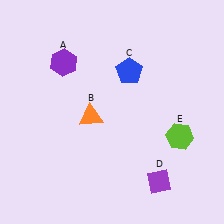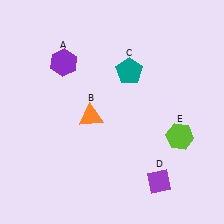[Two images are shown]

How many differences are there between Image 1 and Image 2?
There is 1 difference between the two images.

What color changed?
The pentagon (C) changed from blue in Image 1 to teal in Image 2.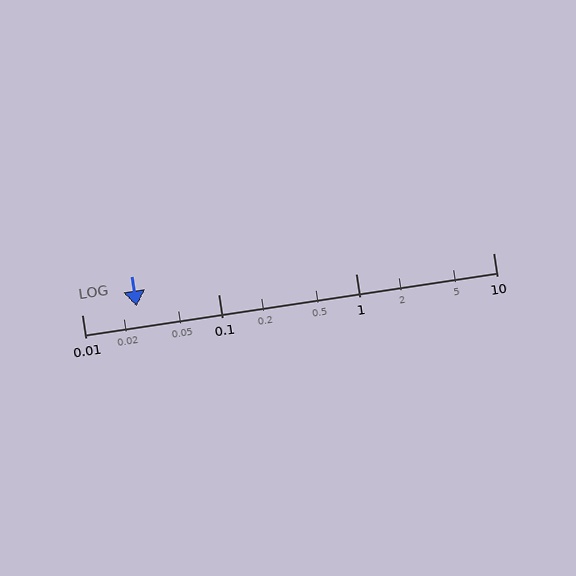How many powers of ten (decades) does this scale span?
The scale spans 3 decades, from 0.01 to 10.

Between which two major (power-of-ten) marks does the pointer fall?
The pointer is between 0.01 and 0.1.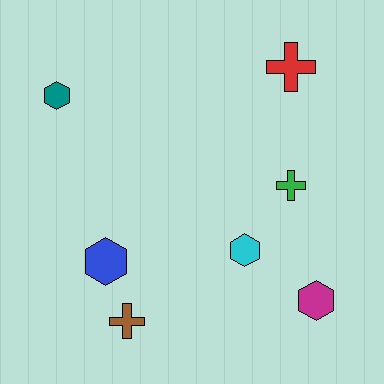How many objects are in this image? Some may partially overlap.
There are 7 objects.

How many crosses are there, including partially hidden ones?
There are 3 crosses.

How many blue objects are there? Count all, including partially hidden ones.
There is 1 blue object.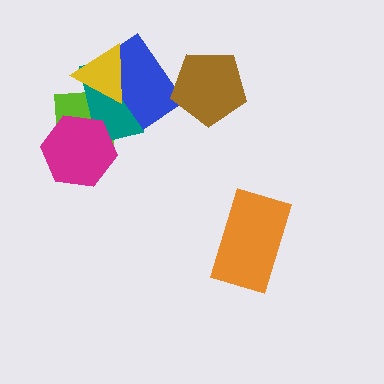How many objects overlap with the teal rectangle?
4 objects overlap with the teal rectangle.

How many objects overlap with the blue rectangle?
4 objects overlap with the blue rectangle.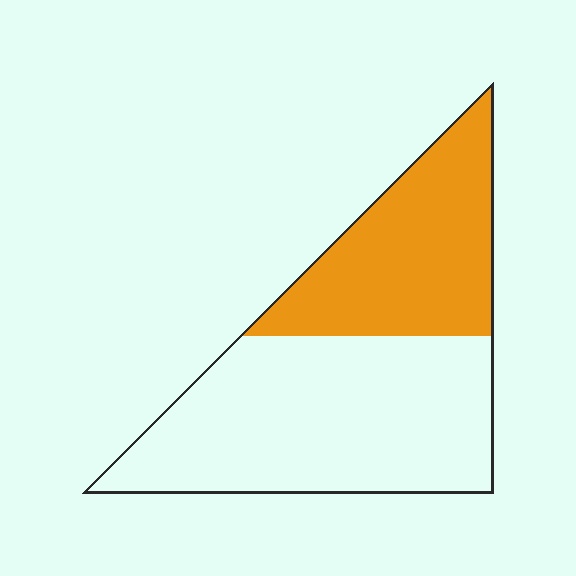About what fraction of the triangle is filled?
About three eighths (3/8).